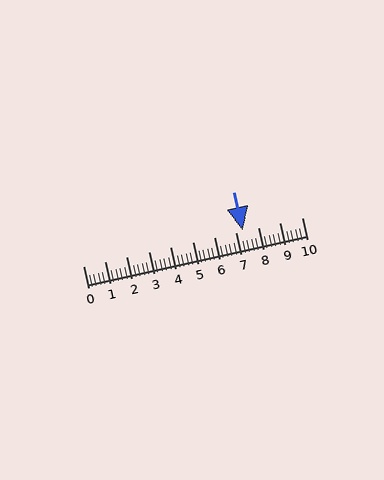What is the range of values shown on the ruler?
The ruler shows values from 0 to 10.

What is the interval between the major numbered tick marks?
The major tick marks are spaced 1 units apart.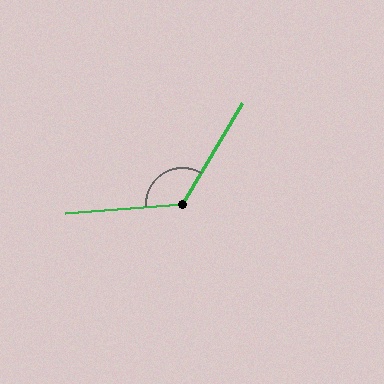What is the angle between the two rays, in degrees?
Approximately 125 degrees.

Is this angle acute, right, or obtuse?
It is obtuse.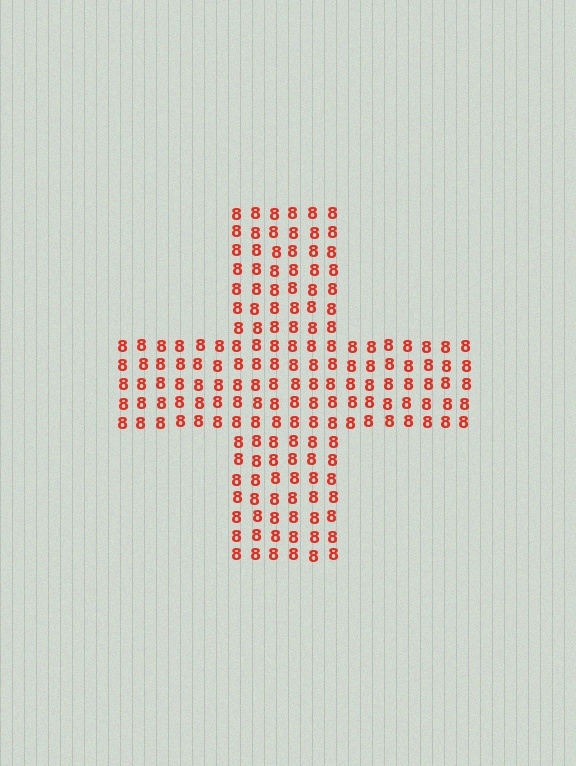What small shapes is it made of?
It is made of small digit 8's.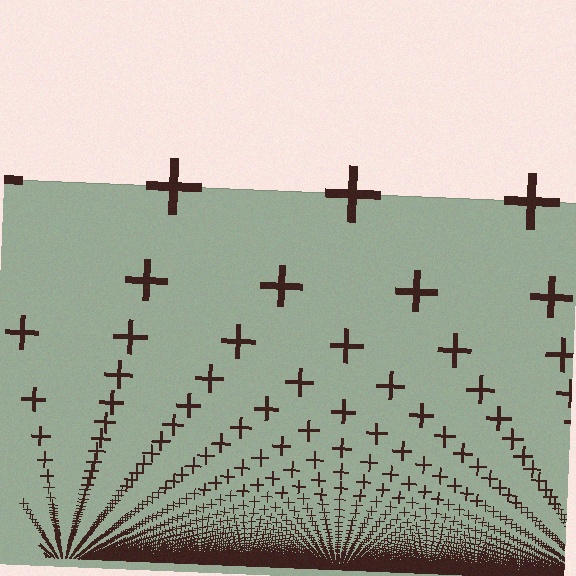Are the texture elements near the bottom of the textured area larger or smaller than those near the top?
Smaller. The gradient is inverted — elements near the bottom are smaller and denser.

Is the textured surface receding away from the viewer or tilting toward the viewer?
The surface appears to tilt toward the viewer. Texture elements get larger and sparser toward the top.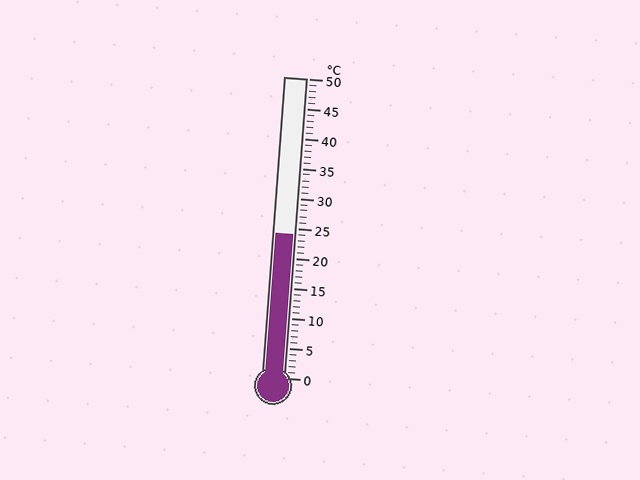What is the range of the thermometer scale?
The thermometer scale ranges from 0°C to 50°C.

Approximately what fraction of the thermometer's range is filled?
The thermometer is filled to approximately 50% of its range.